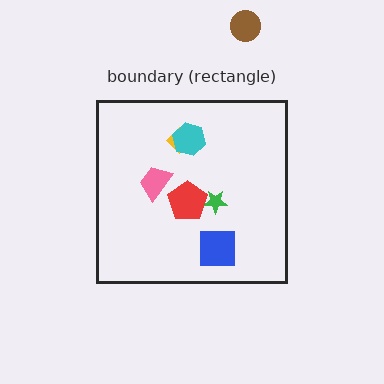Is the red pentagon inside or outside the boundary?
Inside.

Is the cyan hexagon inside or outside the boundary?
Inside.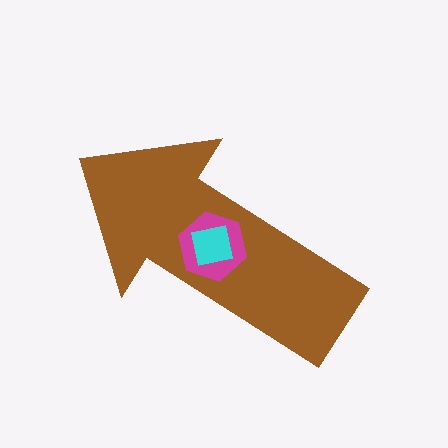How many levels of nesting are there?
3.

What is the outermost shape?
The brown arrow.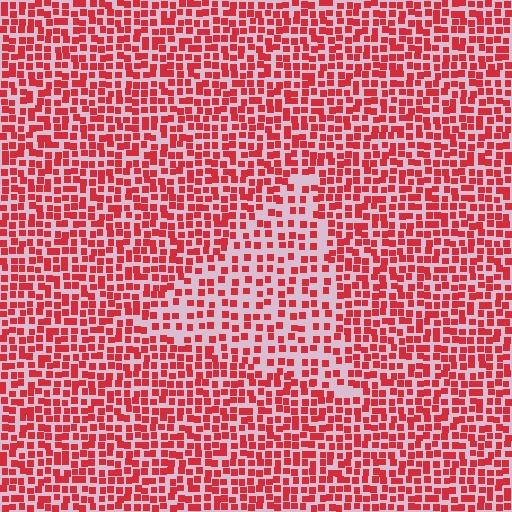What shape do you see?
I see a triangle.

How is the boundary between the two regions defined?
The boundary is defined by a change in element density (approximately 1.7x ratio). All elements are the same color, size, and shape.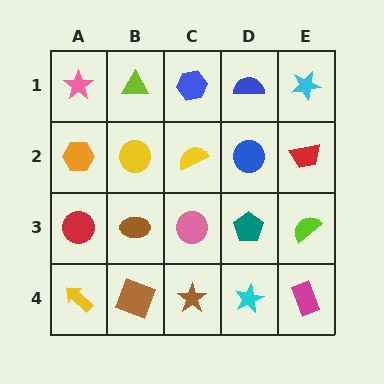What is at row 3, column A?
A red circle.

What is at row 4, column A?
A yellow arrow.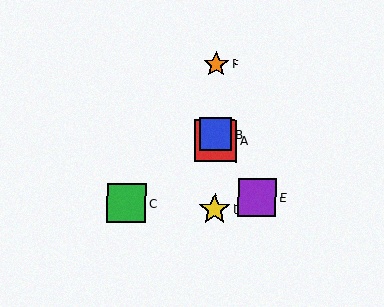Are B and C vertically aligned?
No, B is at x≈216 and C is at x≈127.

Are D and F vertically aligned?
Yes, both are at x≈215.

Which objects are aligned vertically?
Objects A, B, D, F are aligned vertically.